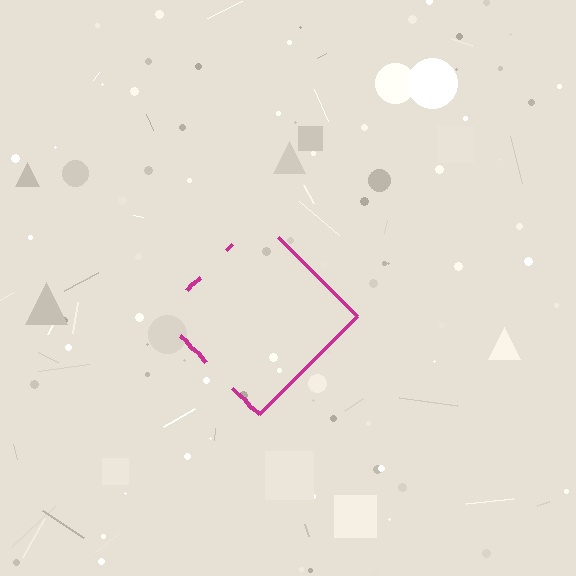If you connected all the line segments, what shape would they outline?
They would outline a diamond.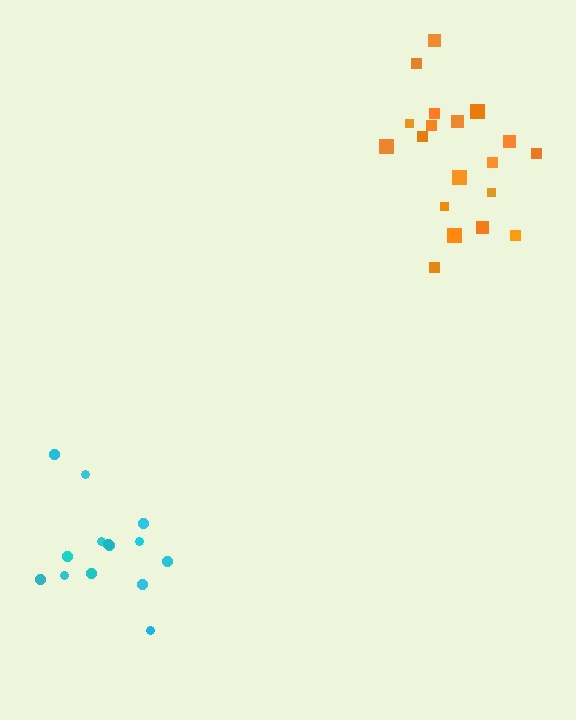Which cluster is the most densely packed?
Cyan.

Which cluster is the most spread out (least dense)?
Orange.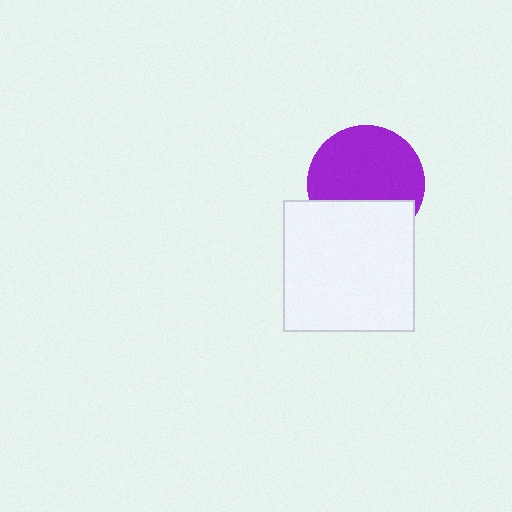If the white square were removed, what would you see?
You would see the complete purple circle.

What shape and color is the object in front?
The object in front is a white square.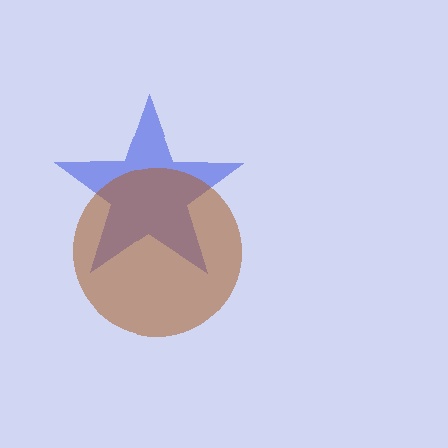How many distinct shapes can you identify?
There are 2 distinct shapes: a blue star, a brown circle.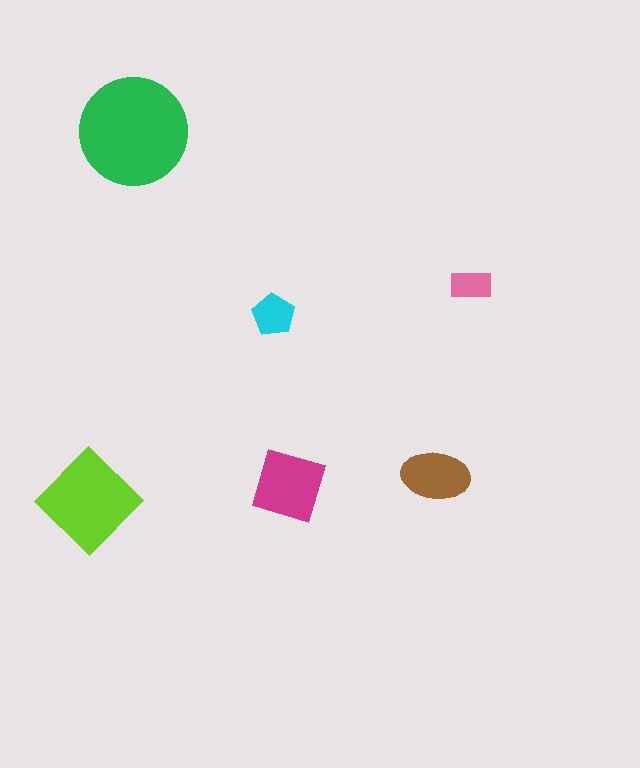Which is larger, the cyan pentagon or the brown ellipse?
The brown ellipse.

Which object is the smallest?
The pink rectangle.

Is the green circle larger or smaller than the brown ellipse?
Larger.